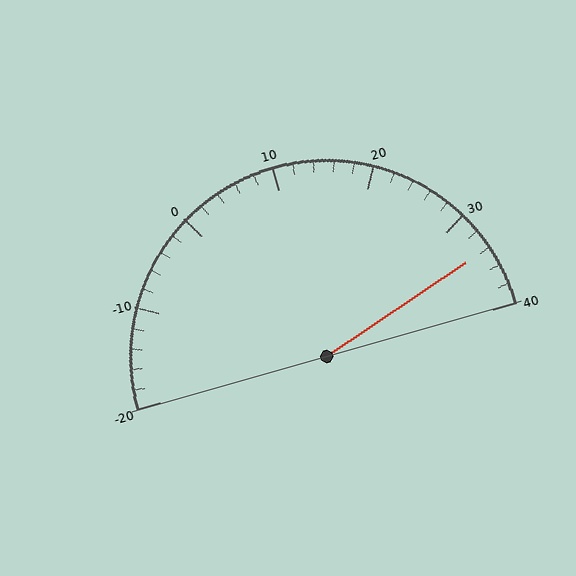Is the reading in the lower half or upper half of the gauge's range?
The reading is in the upper half of the range (-20 to 40).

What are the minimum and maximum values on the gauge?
The gauge ranges from -20 to 40.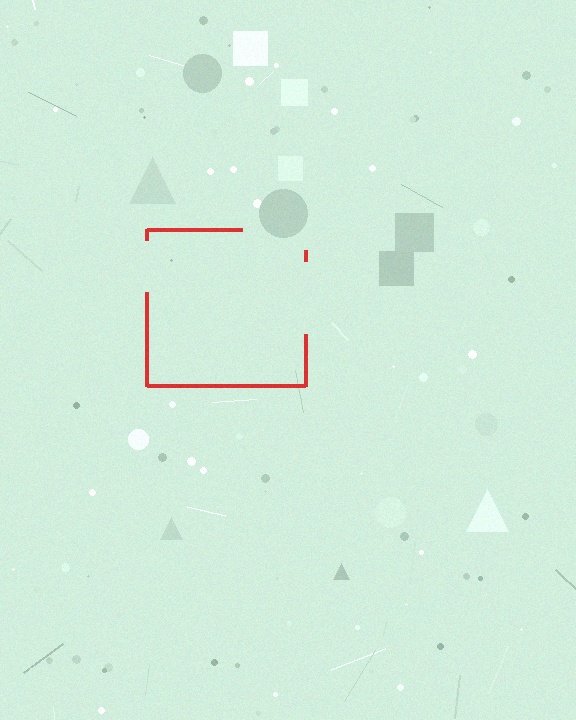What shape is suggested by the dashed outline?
The dashed outline suggests a square.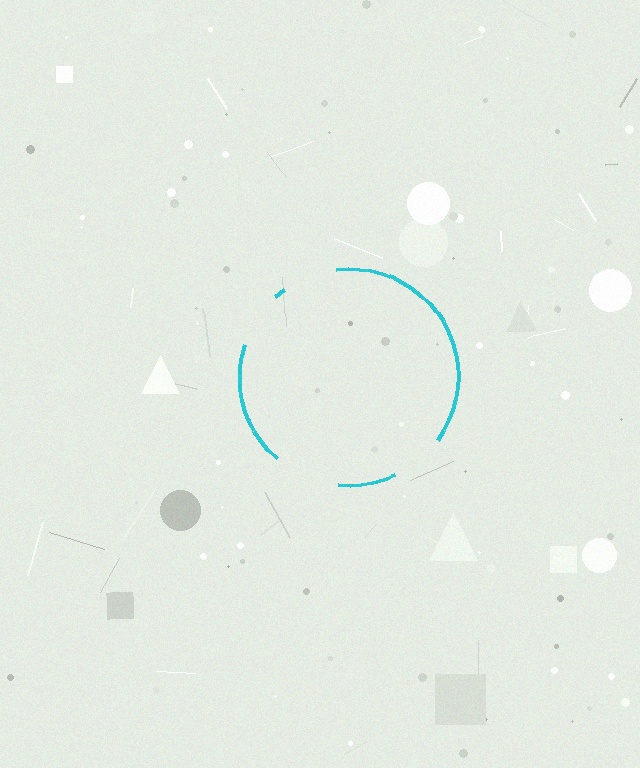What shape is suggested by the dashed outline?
The dashed outline suggests a circle.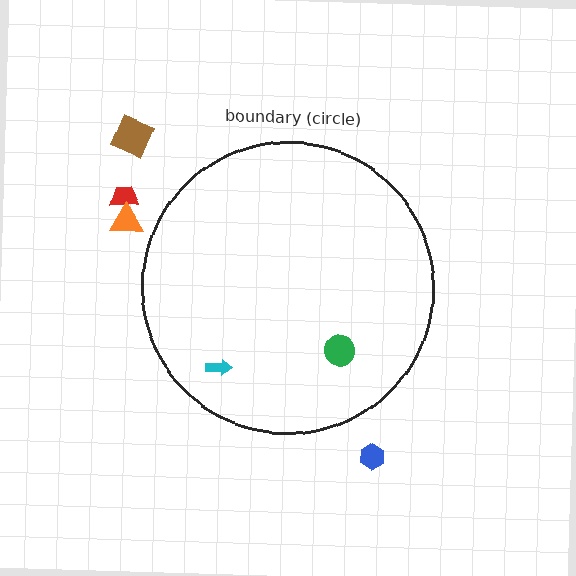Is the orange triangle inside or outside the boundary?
Outside.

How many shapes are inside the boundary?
2 inside, 4 outside.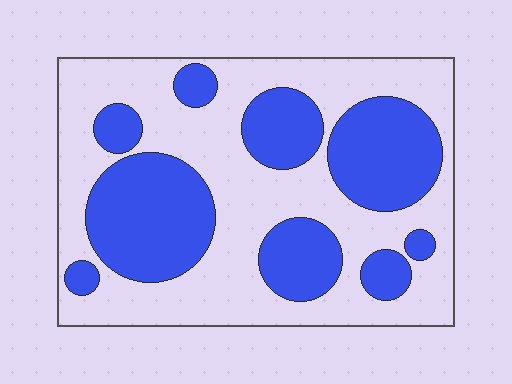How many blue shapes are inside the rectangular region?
9.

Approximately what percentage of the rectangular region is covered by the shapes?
Approximately 40%.